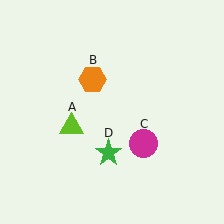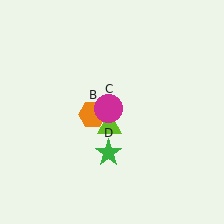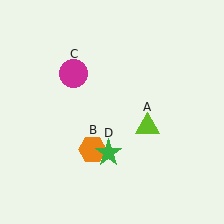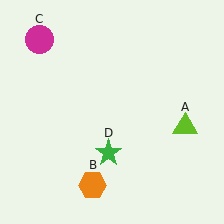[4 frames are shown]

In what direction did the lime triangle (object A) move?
The lime triangle (object A) moved right.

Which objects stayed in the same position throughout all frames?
Green star (object D) remained stationary.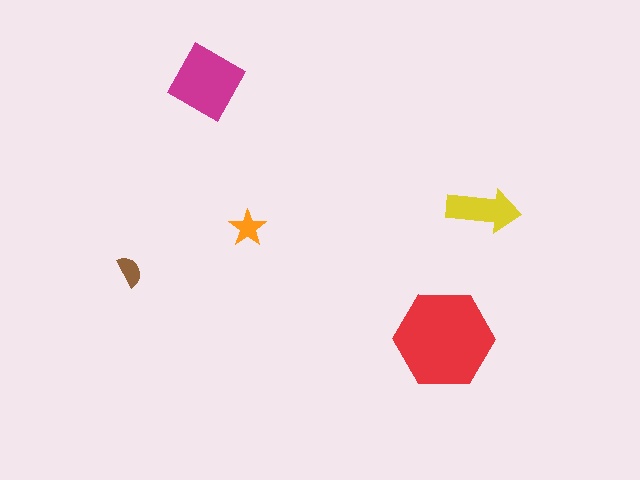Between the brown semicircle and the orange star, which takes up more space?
The orange star.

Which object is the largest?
The red hexagon.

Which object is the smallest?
The brown semicircle.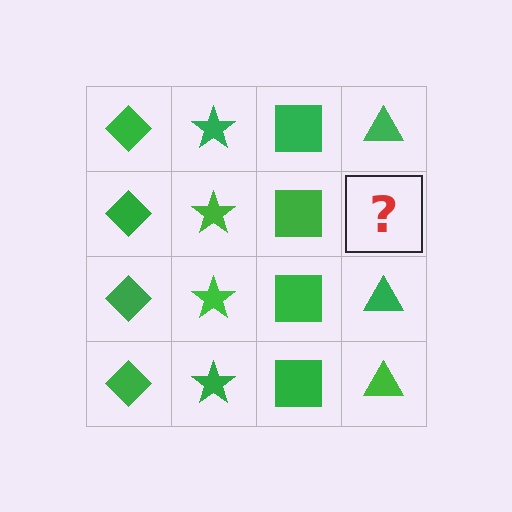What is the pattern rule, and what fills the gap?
The rule is that each column has a consistent shape. The gap should be filled with a green triangle.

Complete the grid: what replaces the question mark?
The question mark should be replaced with a green triangle.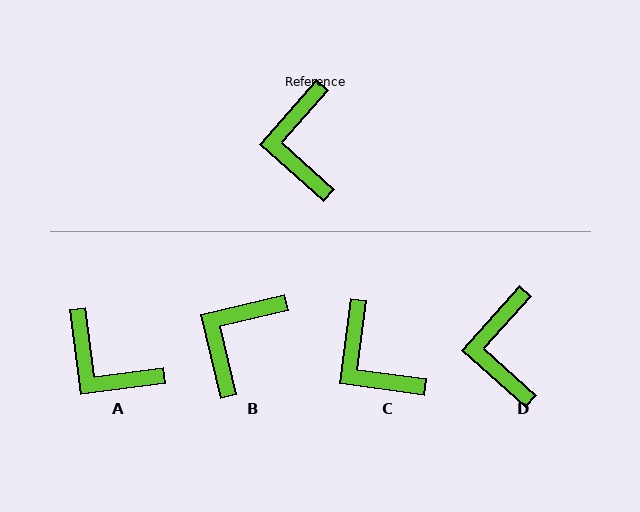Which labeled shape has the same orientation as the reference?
D.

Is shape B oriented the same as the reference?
No, it is off by about 35 degrees.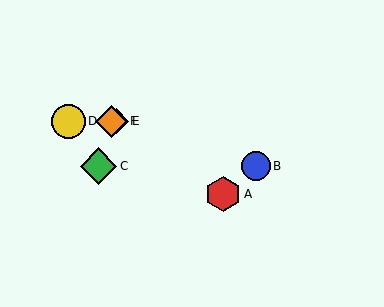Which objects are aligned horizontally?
Objects D, E, F are aligned horizontally.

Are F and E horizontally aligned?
Yes, both are at y≈121.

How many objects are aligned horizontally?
3 objects (D, E, F) are aligned horizontally.